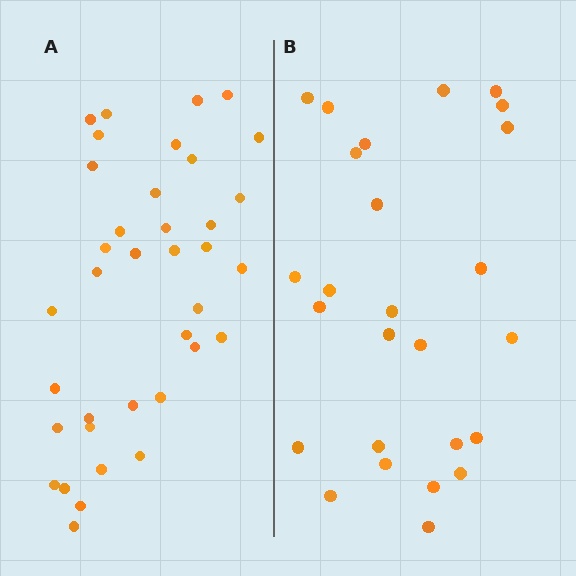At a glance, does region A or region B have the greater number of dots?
Region A (the left region) has more dots.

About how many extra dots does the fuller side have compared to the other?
Region A has roughly 12 or so more dots than region B.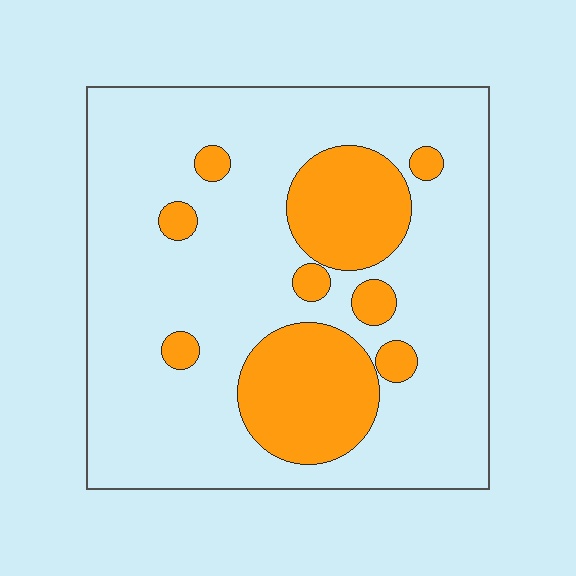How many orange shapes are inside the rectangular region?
9.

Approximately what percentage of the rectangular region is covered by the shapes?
Approximately 25%.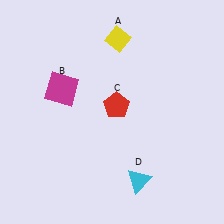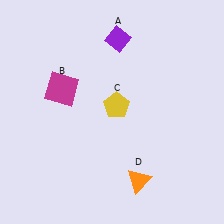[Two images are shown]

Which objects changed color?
A changed from yellow to purple. C changed from red to yellow. D changed from cyan to orange.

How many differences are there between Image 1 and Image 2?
There are 3 differences between the two images.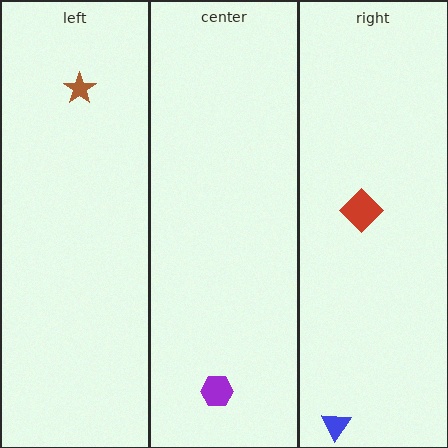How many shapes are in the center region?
1.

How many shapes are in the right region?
2.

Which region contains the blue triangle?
The right region.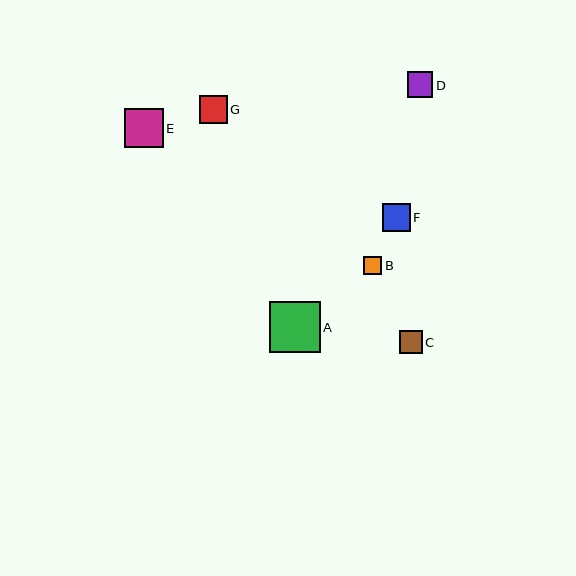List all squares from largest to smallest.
From largest to smallest: A, E, G, F, D, C, B.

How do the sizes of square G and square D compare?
Square G and square D are approximately the same size.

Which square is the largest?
Square A is the largest with a size of approximately 50 pixels.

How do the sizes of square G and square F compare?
Square G and square F are approximately the same size.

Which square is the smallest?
Square B is the smallest with a size of approximately 18 pixels.